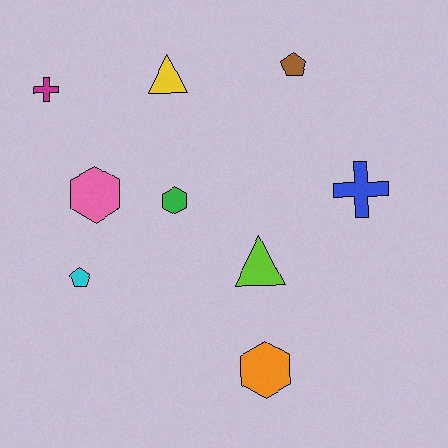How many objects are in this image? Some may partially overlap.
There are 9 objects.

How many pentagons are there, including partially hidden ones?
There are 2 pentagons.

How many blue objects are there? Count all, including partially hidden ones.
There is 1 blue object.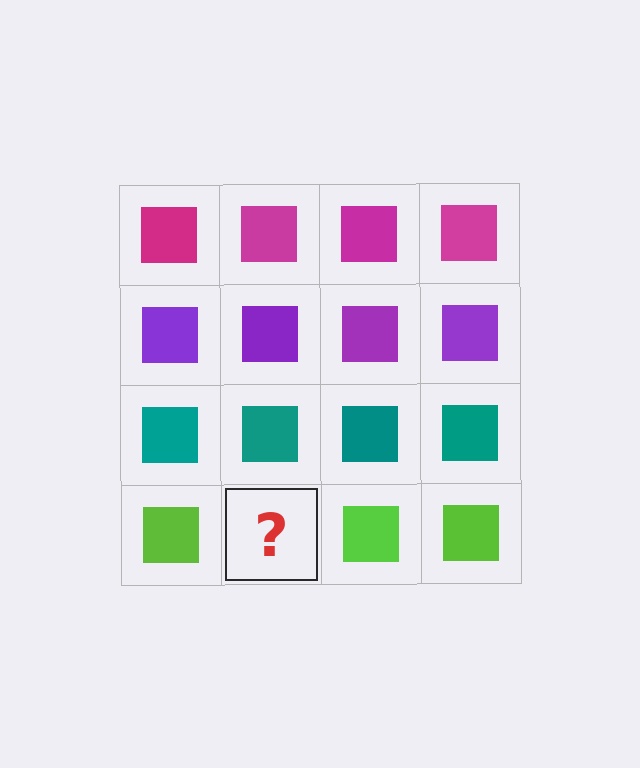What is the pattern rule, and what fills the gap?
The rule is that each row has a consistent color. The gap should be filled with a lime square.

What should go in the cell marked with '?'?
The missing cell should contain a lime square.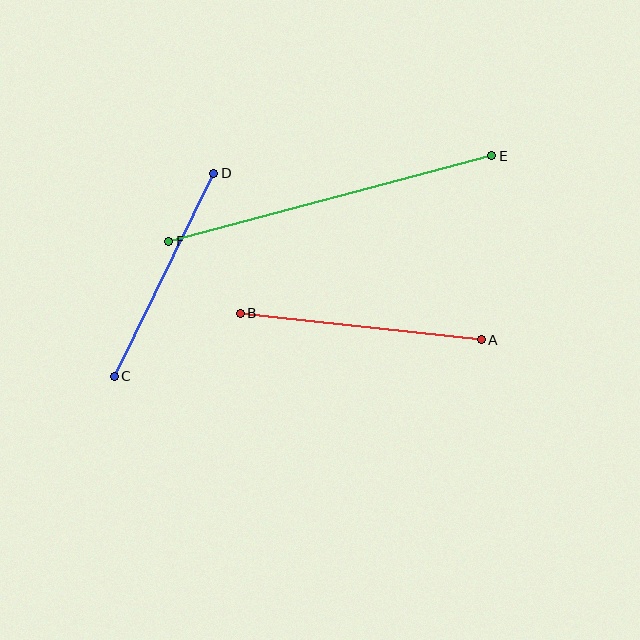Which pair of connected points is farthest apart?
Points E and F are farthest apart.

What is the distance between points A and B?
The distance is approximately 243 pixels.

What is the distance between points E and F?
The distance is approximately 334 pixels.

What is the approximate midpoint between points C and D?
The midpoint is at approximately (164, 275) pixels.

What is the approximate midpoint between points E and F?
The midpoint is at approximately (330, 199) pixels.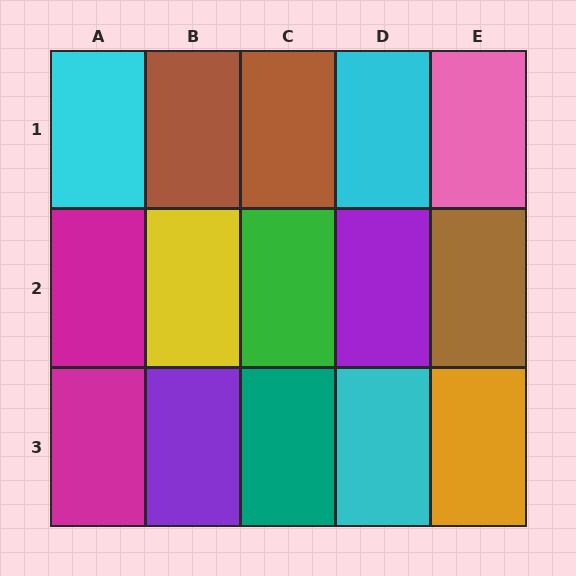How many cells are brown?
3 cells are brown.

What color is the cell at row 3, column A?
Magenta.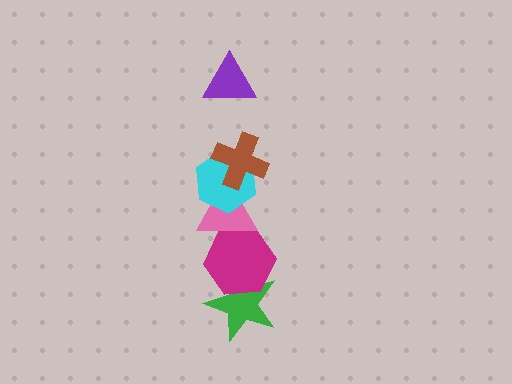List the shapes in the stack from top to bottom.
From top to bottom: the purple triangle, the brown cross, the cyan hexagon, the pink triangle, the magenta hexagon, the green star.